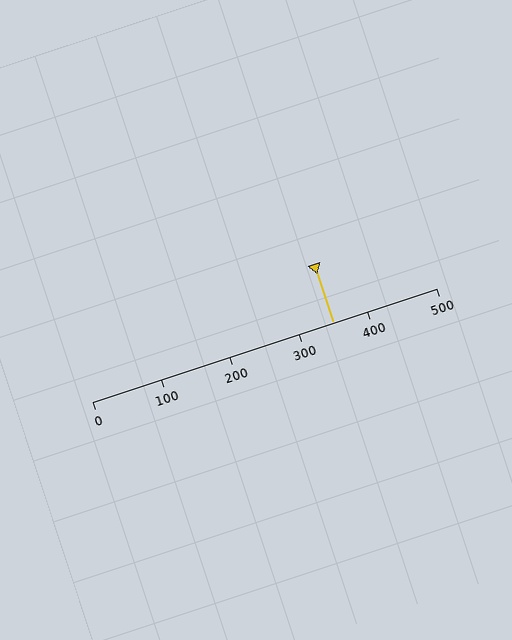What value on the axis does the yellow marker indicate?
The marker indicates approximately 350.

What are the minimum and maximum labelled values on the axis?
The axis runs from 0 to 500.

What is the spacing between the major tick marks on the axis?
The major ticks are spaced 100 apart.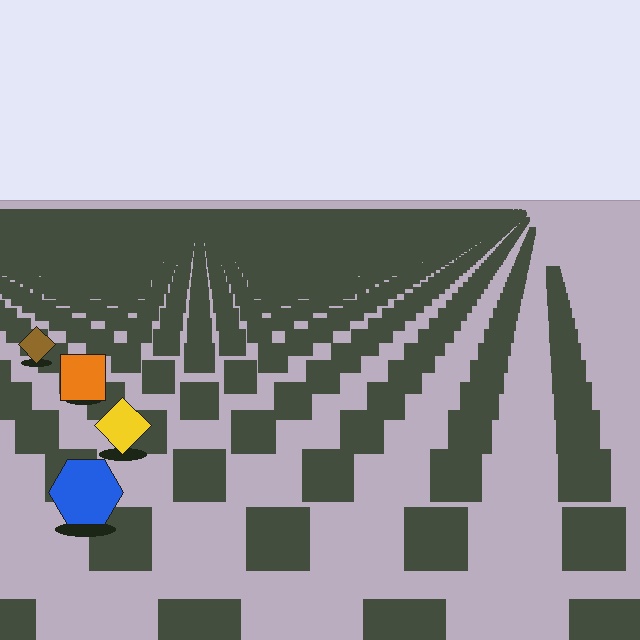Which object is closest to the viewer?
The blue hexagon is closest. The texture marks near it are larger and more spread out.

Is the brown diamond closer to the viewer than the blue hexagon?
No. The blue hexagon is closer — you can tell from the texture gradient: the ground texture is coarser near it.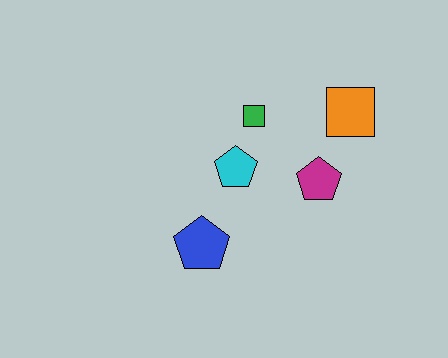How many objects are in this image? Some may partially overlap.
There are 5 objects.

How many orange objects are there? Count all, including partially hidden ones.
There is 1 orange object.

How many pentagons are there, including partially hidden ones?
There are 3 pentagons.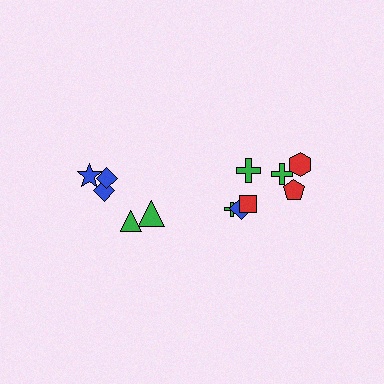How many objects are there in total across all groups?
There are 12 objects.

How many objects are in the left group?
There are 5 objects.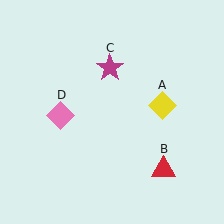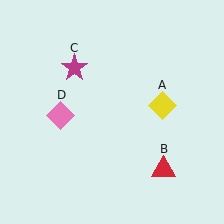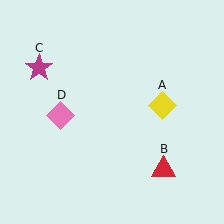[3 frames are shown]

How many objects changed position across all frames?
1 object changed position: magenta star (object C).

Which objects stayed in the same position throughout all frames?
Yellow diamond (object A) and red triangle (object B) and pink diamond (object D) remained stationary.